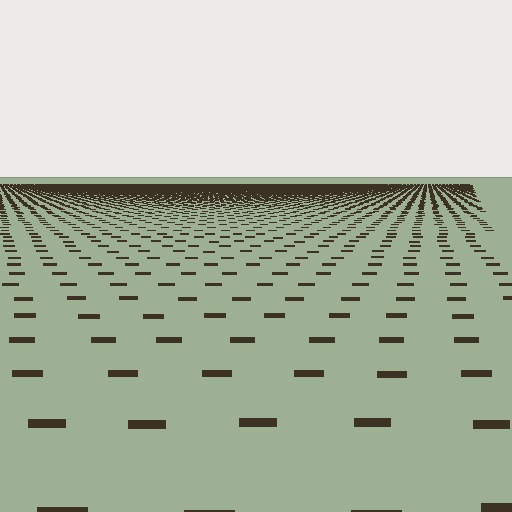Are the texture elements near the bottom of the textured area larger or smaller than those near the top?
Larger. Near the bottom, elements are closer to the viewer and appear at a bigger on-screen size.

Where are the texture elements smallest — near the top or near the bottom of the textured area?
Near the top.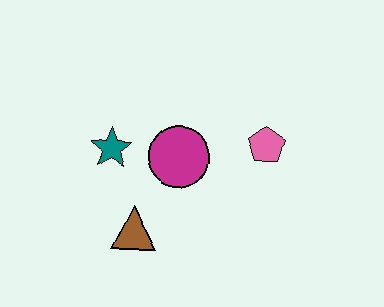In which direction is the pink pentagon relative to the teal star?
The pink pentagon is to the right of the teal star.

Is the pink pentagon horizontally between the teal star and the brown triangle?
No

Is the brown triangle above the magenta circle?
No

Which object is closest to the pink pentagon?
The magenta circle is closest to the pink pentagon.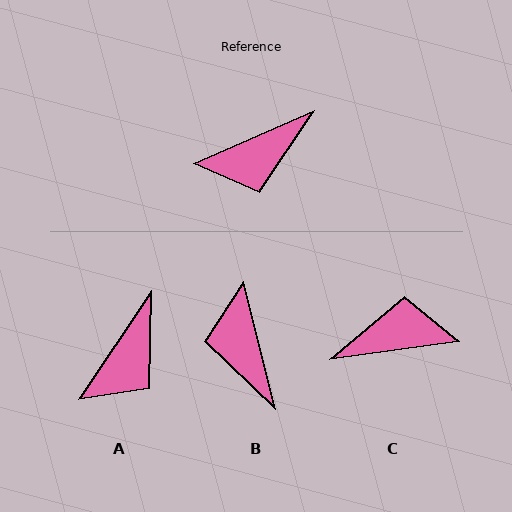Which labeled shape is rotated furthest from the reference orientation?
C, about 164 degrees away.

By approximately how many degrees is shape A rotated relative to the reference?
Approximately 32 degrees counter-clockwise.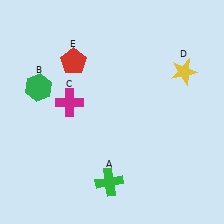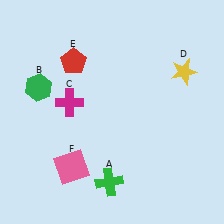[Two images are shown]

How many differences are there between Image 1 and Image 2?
There is 1 difference between the two images.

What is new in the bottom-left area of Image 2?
A pink square (F) was added in the bottom-left area of Image 2.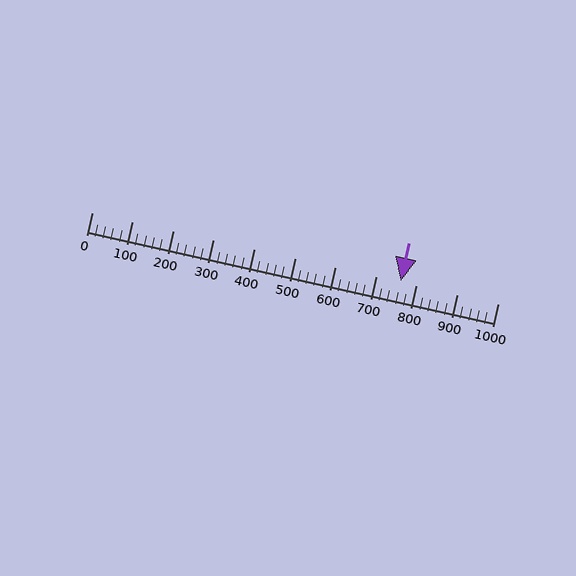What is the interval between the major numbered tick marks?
The major tick marks are spaced 100 units apart.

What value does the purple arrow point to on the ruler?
The purple arrow points to approximately 760.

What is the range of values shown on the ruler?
The ruler shows values from 0 to 1000.